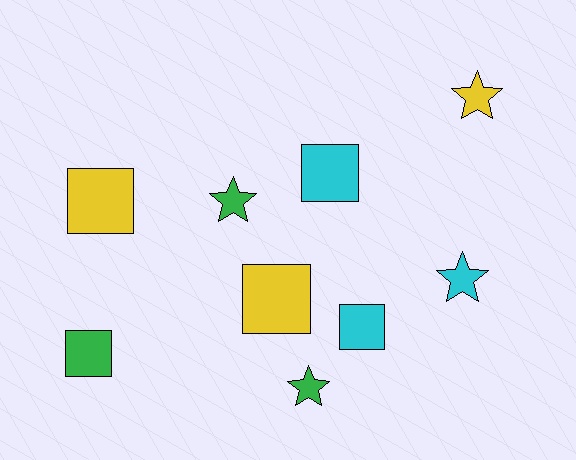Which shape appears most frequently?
Square, with 5 objects.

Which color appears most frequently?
Yellow, with 3 objects.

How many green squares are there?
There is 1 green square.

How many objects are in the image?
There are 9 objects.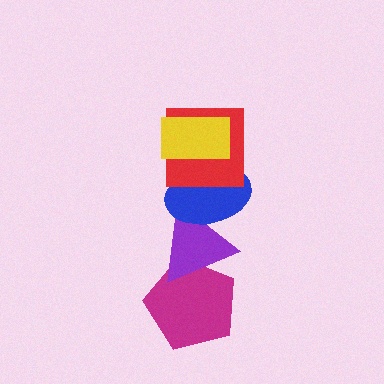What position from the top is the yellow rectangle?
The yellow rectangle is 1st from the top.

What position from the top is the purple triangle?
The purple triangle is 4th from the top.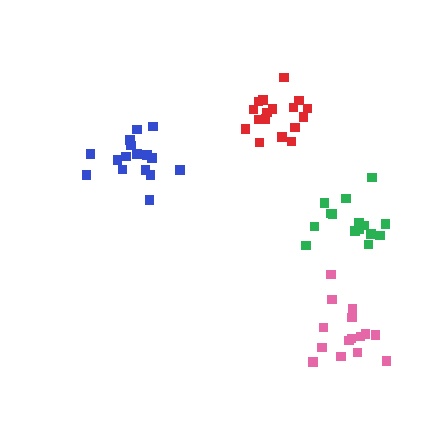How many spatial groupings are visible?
There are 4 spatial groupings.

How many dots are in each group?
Group 1: 16 dots, Group 2: 16 dots, Group 3: 17 dots, Group 4: 15 dots (64 total).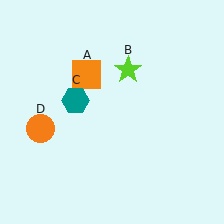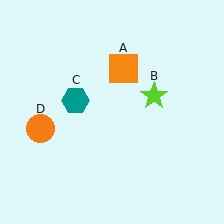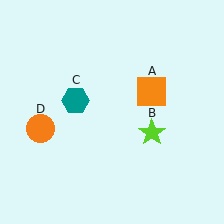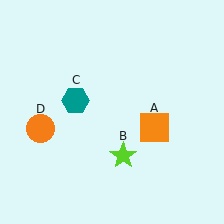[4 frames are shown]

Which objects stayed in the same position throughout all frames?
Teal hexagon (object C) and orange circle (object D) remained stationary.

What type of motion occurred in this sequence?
The orange square (object A), lime star (object B) rotated clockwise around the center of the scene.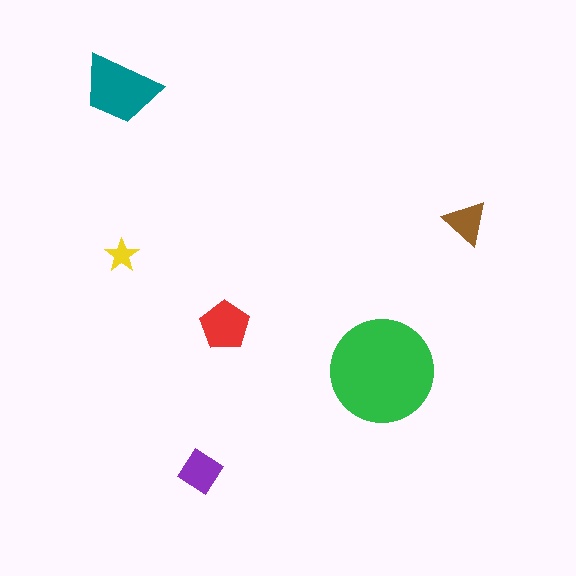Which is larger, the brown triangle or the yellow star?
The brown triangle.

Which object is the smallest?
The yellow star.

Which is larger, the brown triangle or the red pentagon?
The red pentagon.